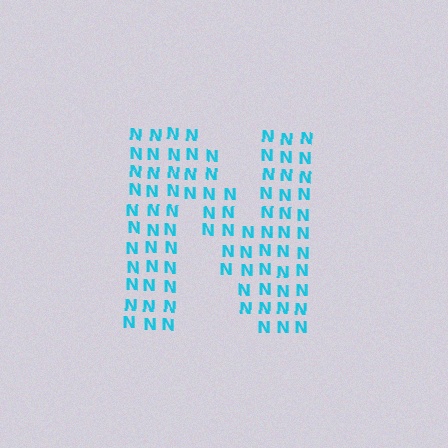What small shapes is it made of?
It is made of small letter N's.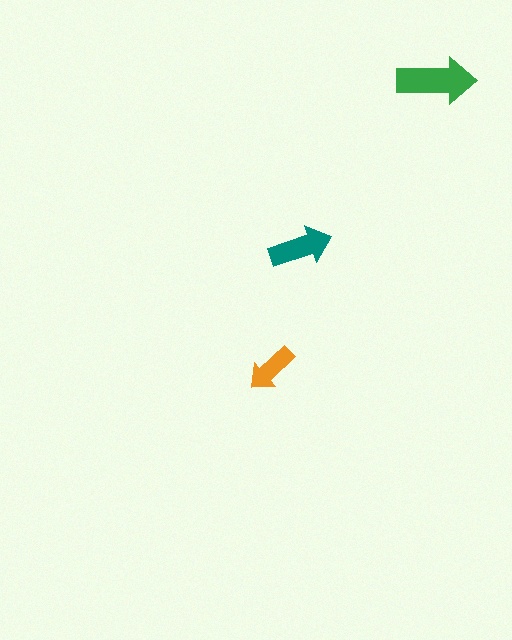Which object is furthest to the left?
The orange arrow is leftmost.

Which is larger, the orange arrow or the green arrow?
The green one.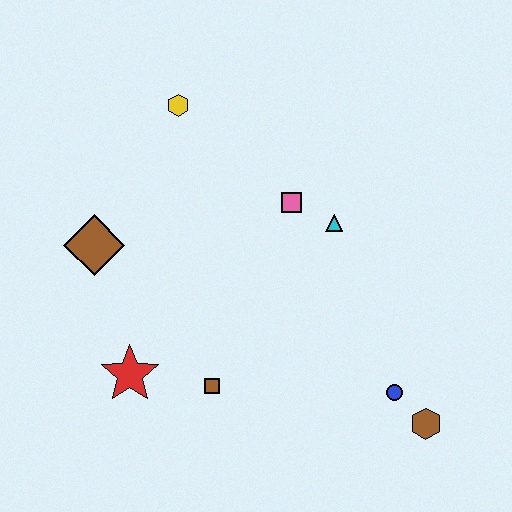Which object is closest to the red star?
The brown square is closest to the red star.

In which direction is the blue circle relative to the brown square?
The blue circle is to the right of the brown square.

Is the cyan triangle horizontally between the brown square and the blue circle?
Yes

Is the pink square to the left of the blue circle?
Yes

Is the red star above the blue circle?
Yes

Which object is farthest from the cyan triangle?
The red star is farthest from the cyan triangle.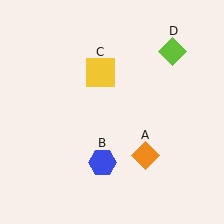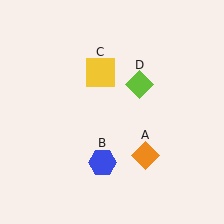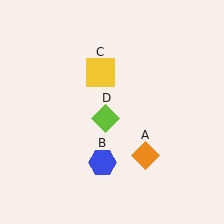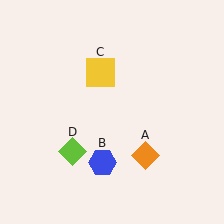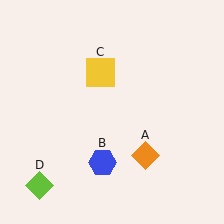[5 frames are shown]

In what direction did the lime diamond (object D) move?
The lime diamond (object D) moved down and to the left.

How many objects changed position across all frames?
1 object changed position: lime diamond (object D).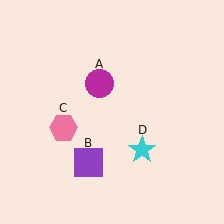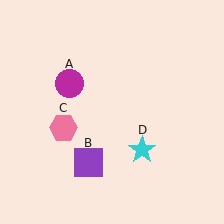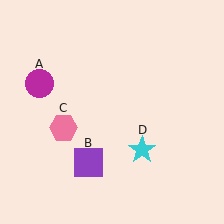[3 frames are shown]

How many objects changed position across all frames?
1 object changed position: magenta circle (object A).